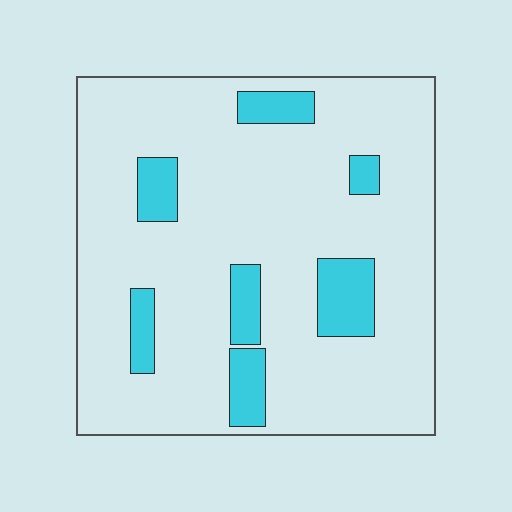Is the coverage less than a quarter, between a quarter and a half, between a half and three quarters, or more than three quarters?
Less than a quarter.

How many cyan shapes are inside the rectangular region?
7.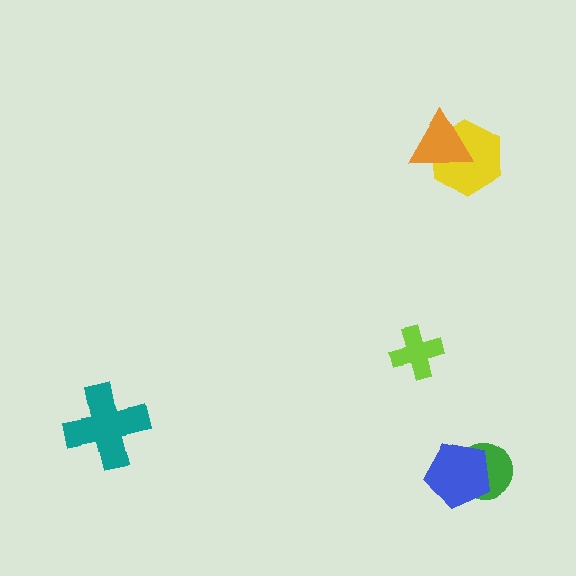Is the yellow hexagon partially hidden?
Yes, it is partially covered by another shape.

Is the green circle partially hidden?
Yes, it is partially covered by another shape.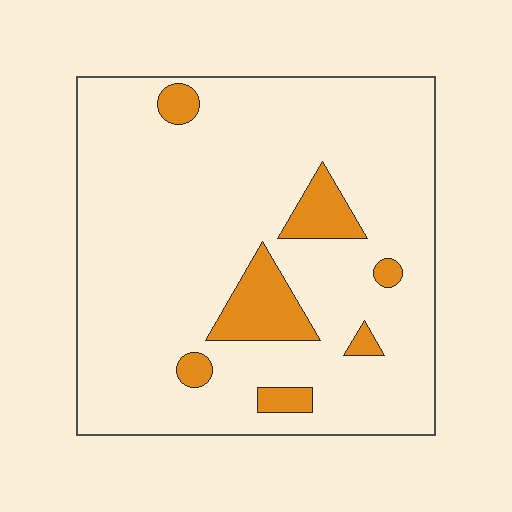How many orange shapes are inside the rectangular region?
7.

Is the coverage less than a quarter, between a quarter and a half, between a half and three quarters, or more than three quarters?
Less than a quarter.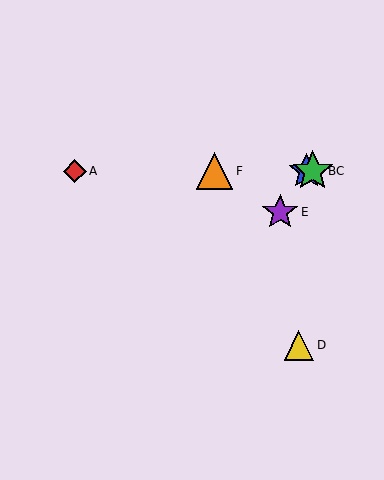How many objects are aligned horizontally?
4 objects (A, B, C, F) are aligned horizontally.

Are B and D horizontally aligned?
No, B is at y≈171 and D is at y≈345.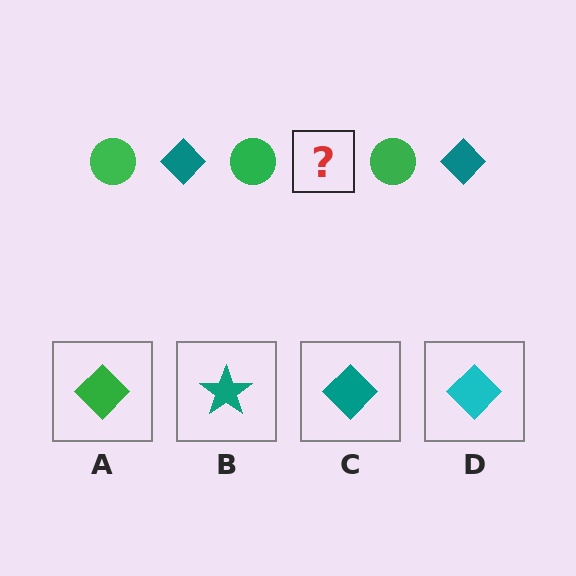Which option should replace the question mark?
Option C.